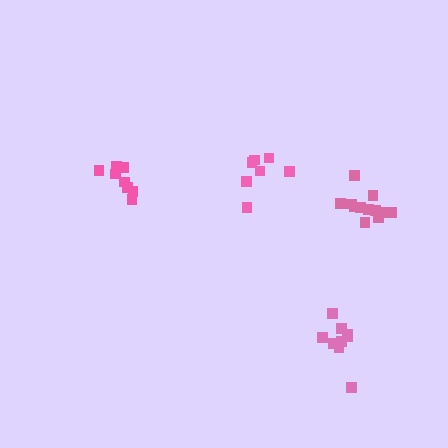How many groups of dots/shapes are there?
There are 4 groups.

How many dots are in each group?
Group 1: 9 dots, Group 2: 8 dots, Group 3: 12 dots, Group 4: 7 dots (36 total).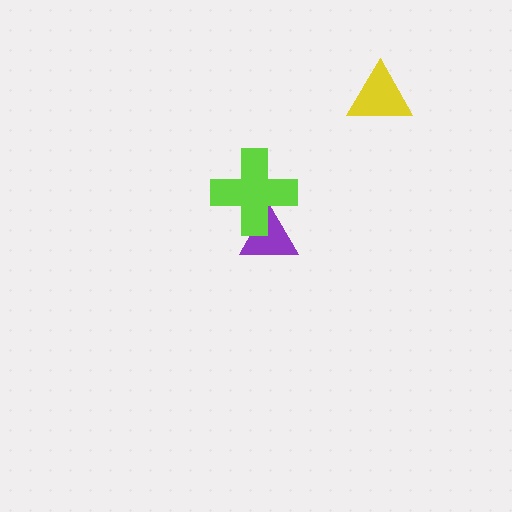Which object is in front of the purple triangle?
The lime cross is in front of the purple triangle.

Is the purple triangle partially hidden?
Yes, it is partially covered by another shape.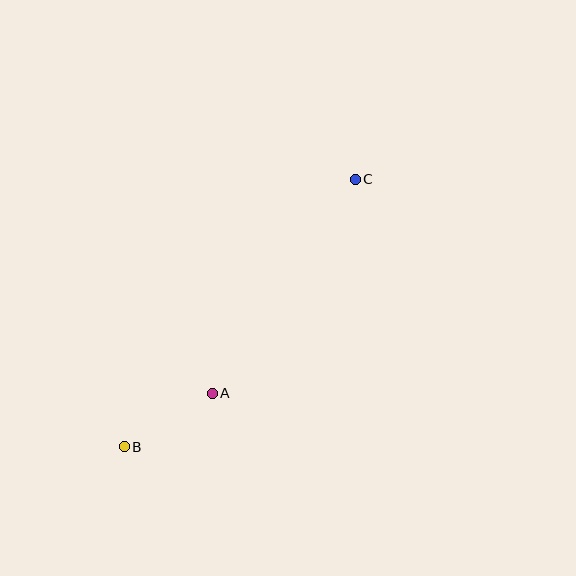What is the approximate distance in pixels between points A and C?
The distance between A and C is approximately 257 pixels.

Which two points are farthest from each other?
Points B and C are farthest from each other.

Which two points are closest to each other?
Points A and B are closest to each other.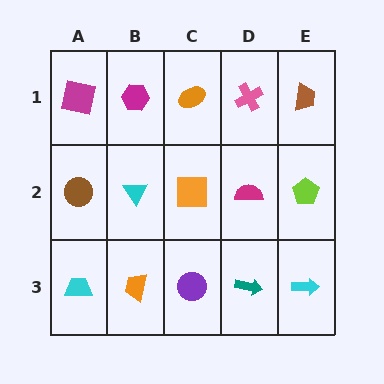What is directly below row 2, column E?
A cyan arrow.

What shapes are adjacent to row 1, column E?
A lime pentagon (row 2, column E), a pink cross (row 1, column D).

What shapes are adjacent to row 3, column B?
A cyan triangle (row 2, column B), a cyan trapezoid (row 3, column A), a purple circle (row 3, column C).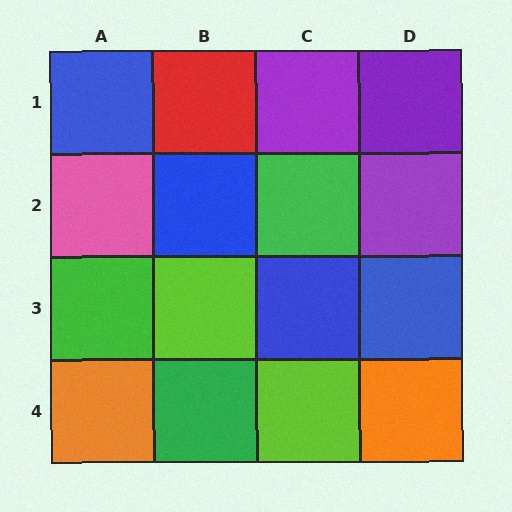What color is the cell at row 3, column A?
Green.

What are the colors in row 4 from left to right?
Orange, green, lime, orange.